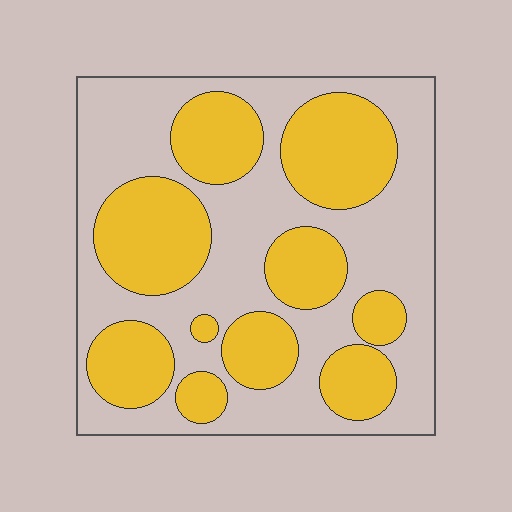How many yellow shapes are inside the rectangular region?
10.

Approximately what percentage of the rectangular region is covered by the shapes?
Approximately 45%.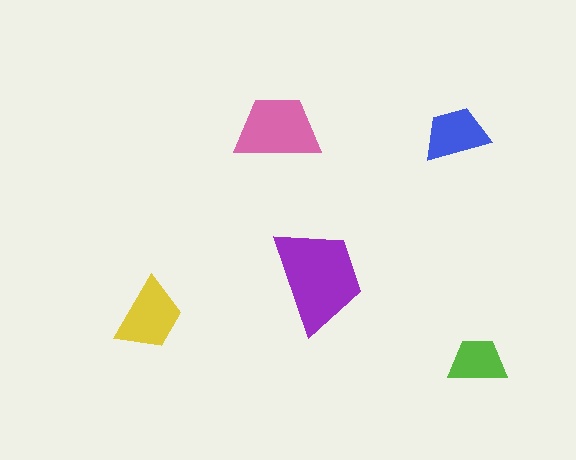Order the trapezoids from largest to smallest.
the purple one, the pink one, the yellow one, the blue one, the lime one.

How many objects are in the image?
There are 5 objects in the image.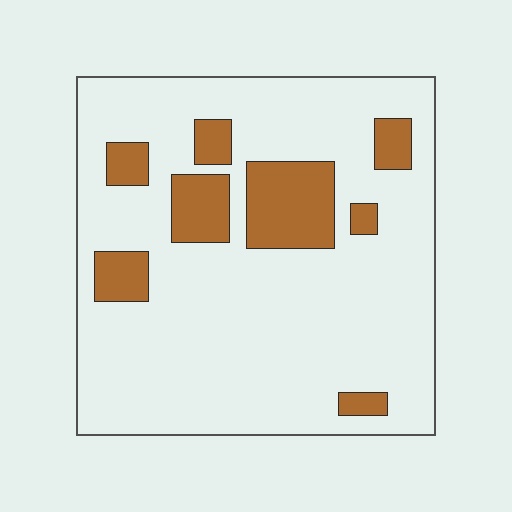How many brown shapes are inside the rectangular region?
8.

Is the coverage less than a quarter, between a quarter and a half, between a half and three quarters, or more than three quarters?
Less than a quarter.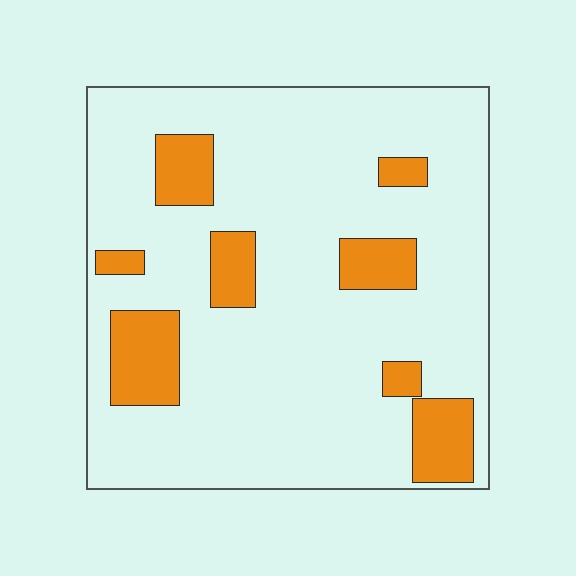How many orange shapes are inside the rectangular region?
8.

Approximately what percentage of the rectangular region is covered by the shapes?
Approximately 15%.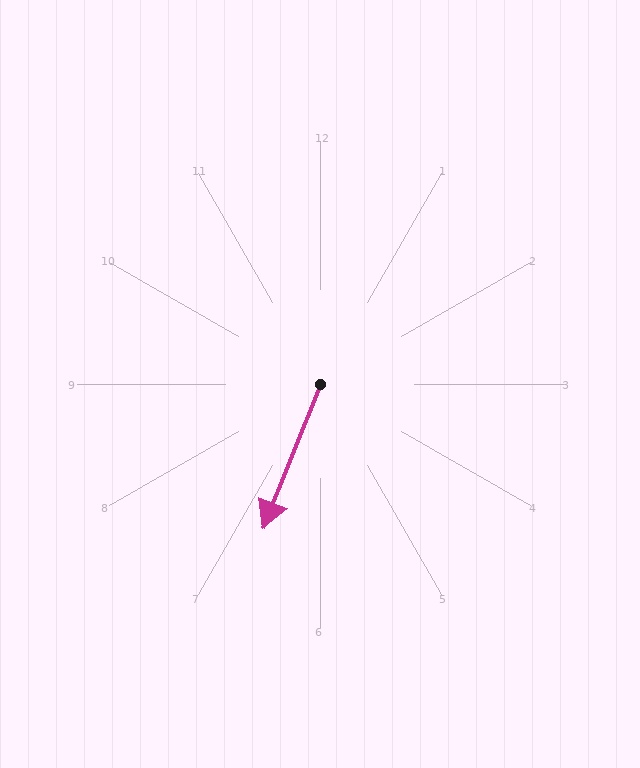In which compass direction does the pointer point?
South.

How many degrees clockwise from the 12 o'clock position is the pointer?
Approximately 202 degrees.